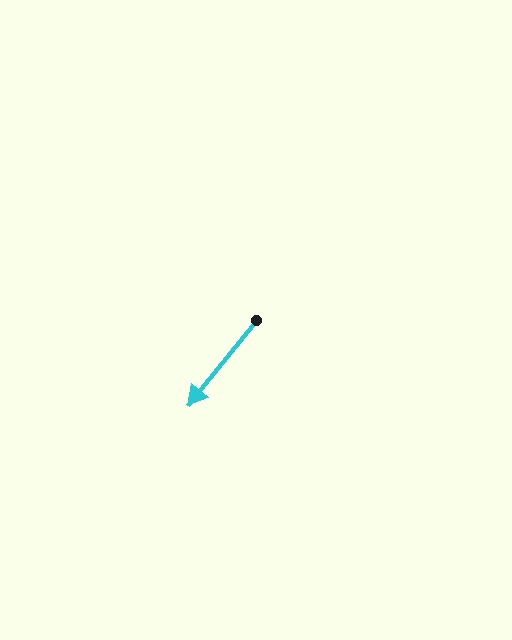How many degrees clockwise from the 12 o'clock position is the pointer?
Approximately 219 degrees.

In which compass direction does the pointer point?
Southwest.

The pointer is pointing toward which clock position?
Roughly 7 o'clock.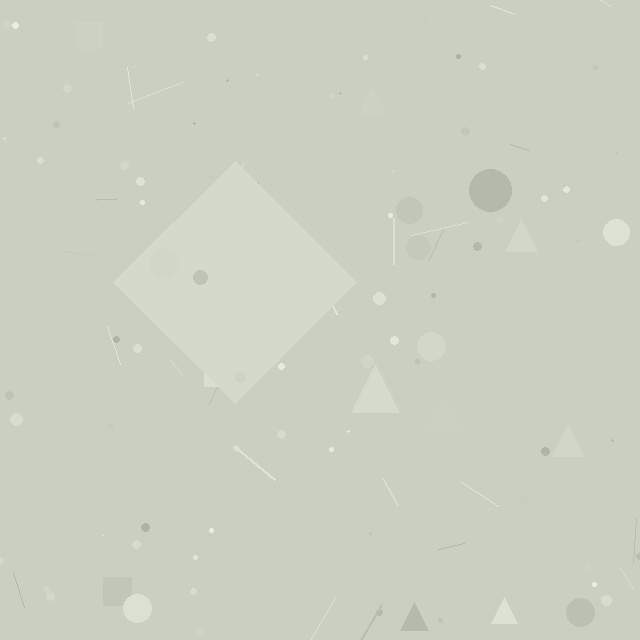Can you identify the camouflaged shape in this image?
The camouflaged shape is a diamond.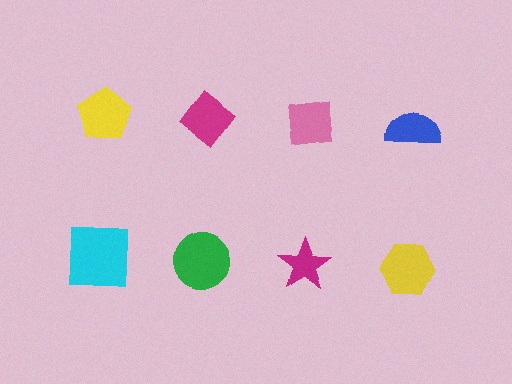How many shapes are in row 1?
4 shapes.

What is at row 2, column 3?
A magenta star.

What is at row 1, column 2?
A magenta diamond.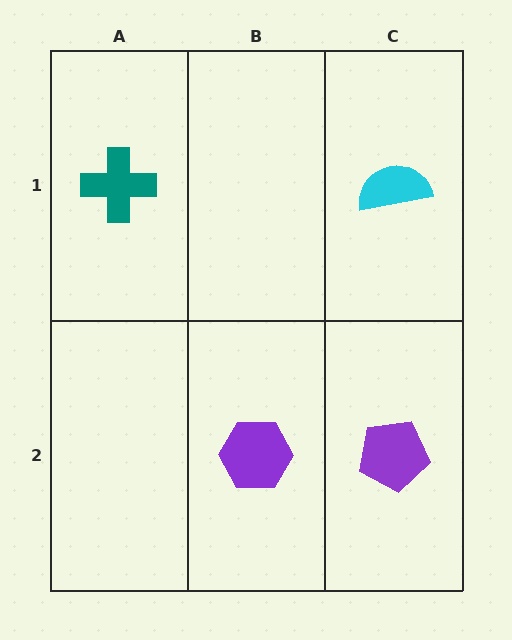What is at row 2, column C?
A purple pentagon.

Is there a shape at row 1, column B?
No, that cell is empty.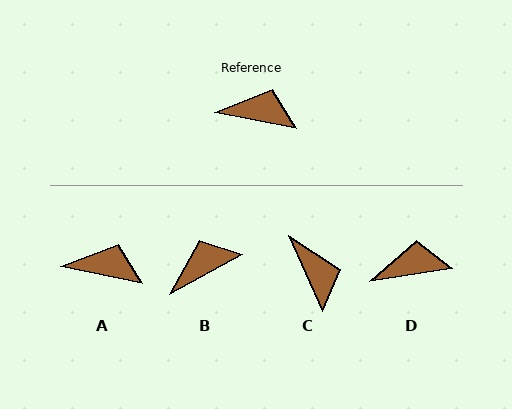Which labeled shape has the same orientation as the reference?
A.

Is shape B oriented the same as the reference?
No, it is off by about 40 degrees.